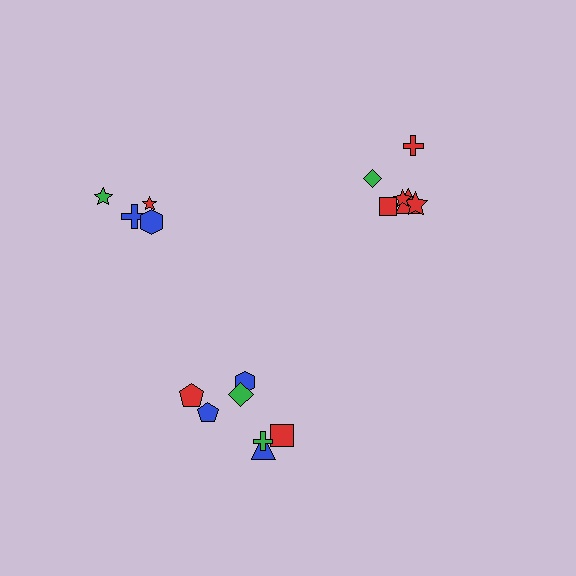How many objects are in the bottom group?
There are 7 objects.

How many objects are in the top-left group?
There are 4 objects.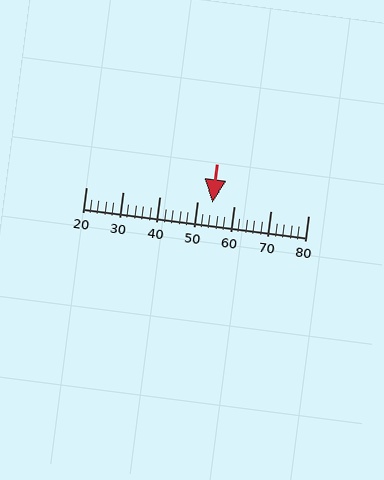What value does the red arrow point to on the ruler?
The red arrow points to approximately 54.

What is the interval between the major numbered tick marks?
The major tick marks are spaced 10 units apart.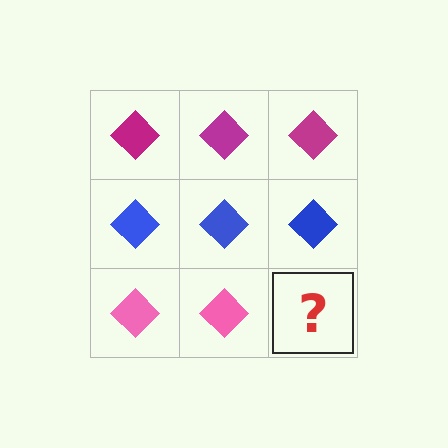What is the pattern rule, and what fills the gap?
The rule is that each row has a consistent color. The gap should be filled with a pink diamond.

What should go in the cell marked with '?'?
The missing cell should contain a pink diamond.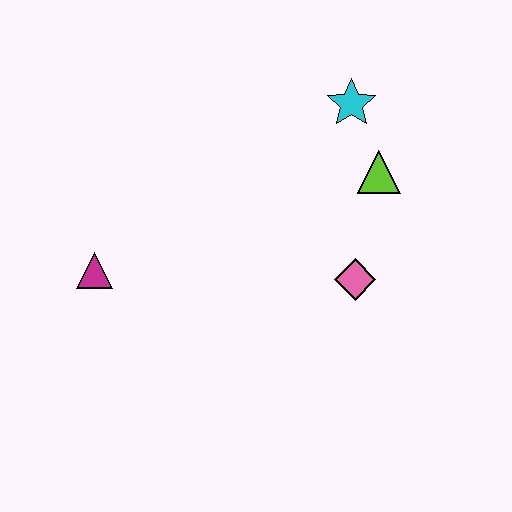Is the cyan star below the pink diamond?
No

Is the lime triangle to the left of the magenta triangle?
No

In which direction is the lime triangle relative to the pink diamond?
The lime triangle is above the pink diamond.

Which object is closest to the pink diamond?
The lime triangle is closest to the pink diamond.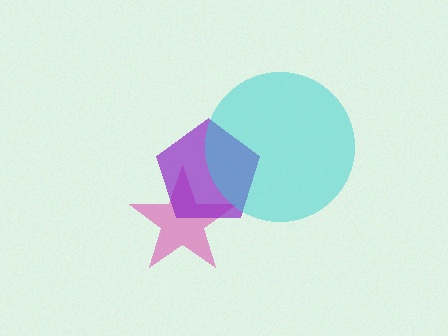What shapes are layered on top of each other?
The layered shapes are: a pink star, a purple pentagon, a cyan circle.